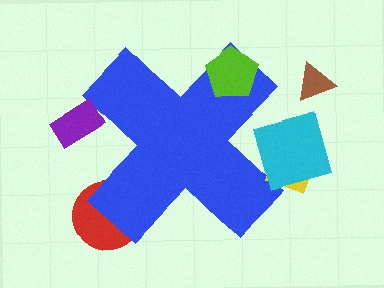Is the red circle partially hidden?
Yes, the red circle is partially hidden behind the blue cross.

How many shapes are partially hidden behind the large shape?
1 shape is partially hidden.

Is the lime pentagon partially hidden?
No, the lime pentagon is fully visible.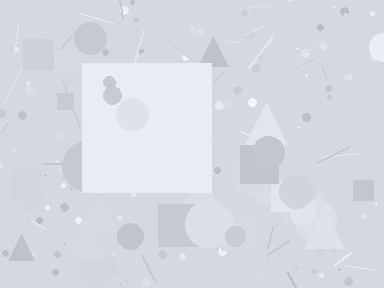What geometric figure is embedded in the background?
A square is embedded in the background.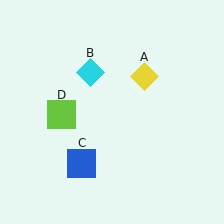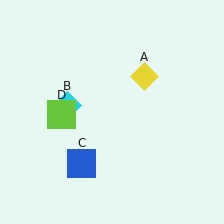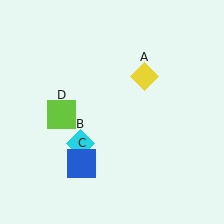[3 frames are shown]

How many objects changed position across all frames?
1 object changed position: cyan diamond (object B).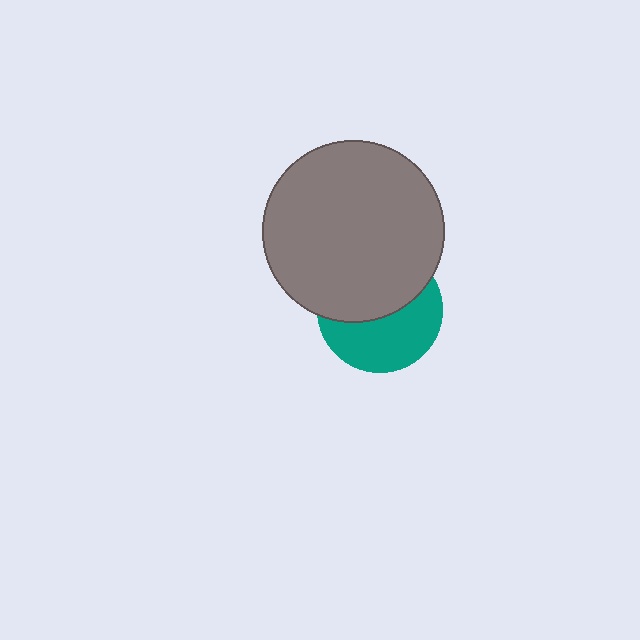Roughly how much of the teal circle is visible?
About half of it is visible (roughly 49%).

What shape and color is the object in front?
The object in front is a gray circle.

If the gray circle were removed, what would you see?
You would see the complete teal circle.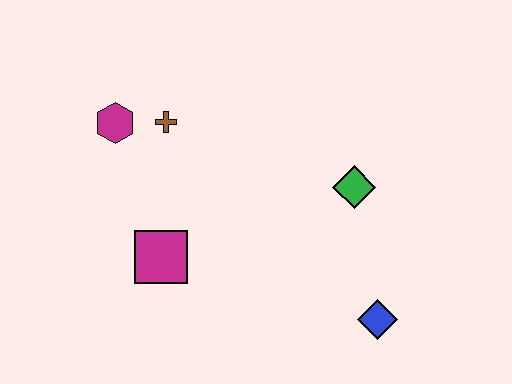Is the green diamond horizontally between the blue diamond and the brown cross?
Yes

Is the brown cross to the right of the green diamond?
No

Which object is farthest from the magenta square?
The blue diamond is farthest from the magenta square.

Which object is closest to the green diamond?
The blue diamond is closest to the green diamond.